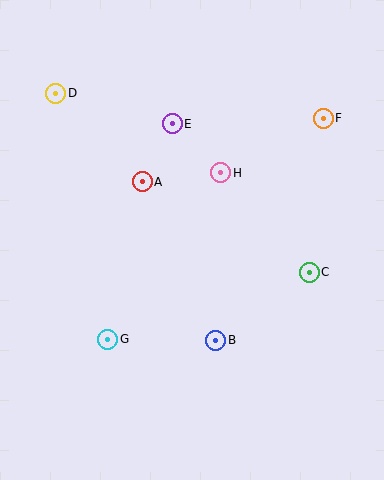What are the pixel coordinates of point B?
Point B is at (216, 340).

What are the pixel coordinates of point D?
Point D is at (56, 93).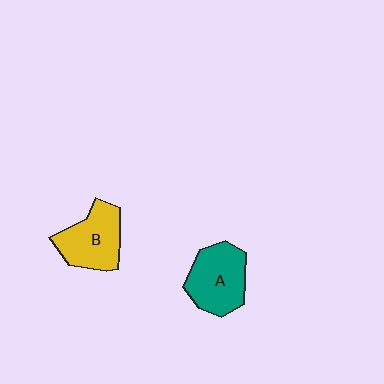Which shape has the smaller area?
Shape B (yellow).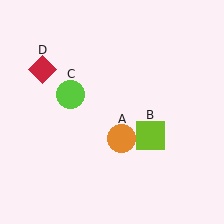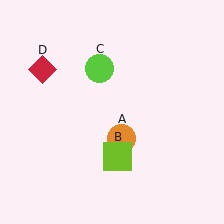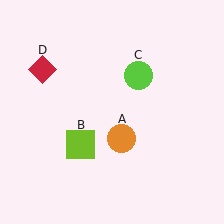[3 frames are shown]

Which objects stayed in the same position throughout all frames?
Orange circle (object A) and red diamond (object D) remained stationary.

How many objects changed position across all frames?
2 objects changed position: lime square (object B), lime circle (object C).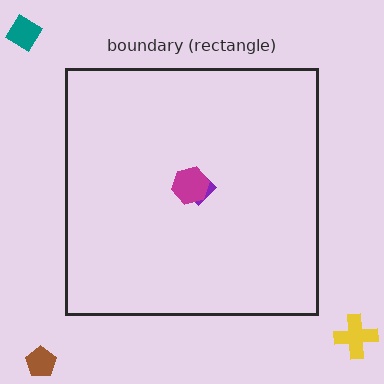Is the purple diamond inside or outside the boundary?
Inside.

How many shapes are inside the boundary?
2 inside, 3 outside.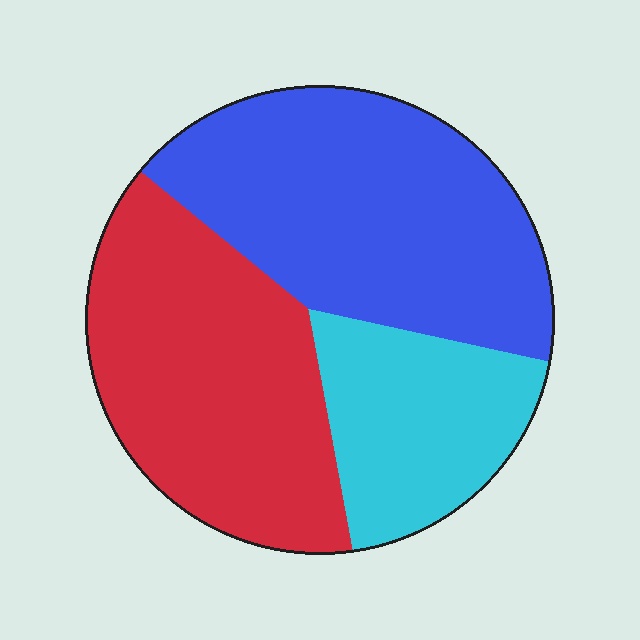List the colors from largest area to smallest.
From largest to smallest: blue, red, cyan.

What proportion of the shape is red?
Red takes up between a third and a half of the shape.